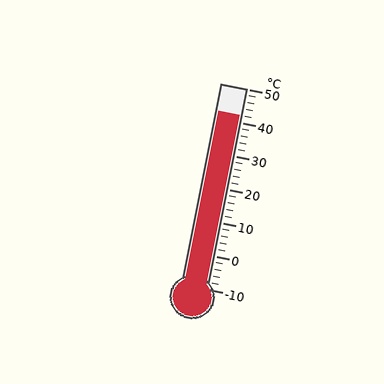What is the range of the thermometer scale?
The thermometer scale ranges from -10°C to 50°C.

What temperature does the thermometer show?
The thermometer shows approximately 42°C.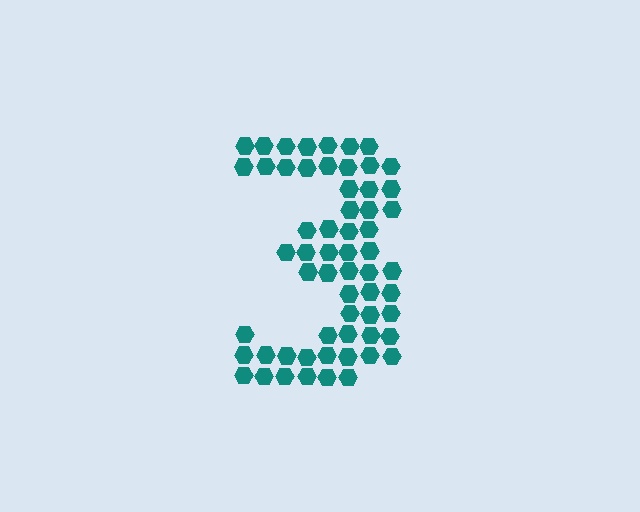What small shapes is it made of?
It is made of small hexagons.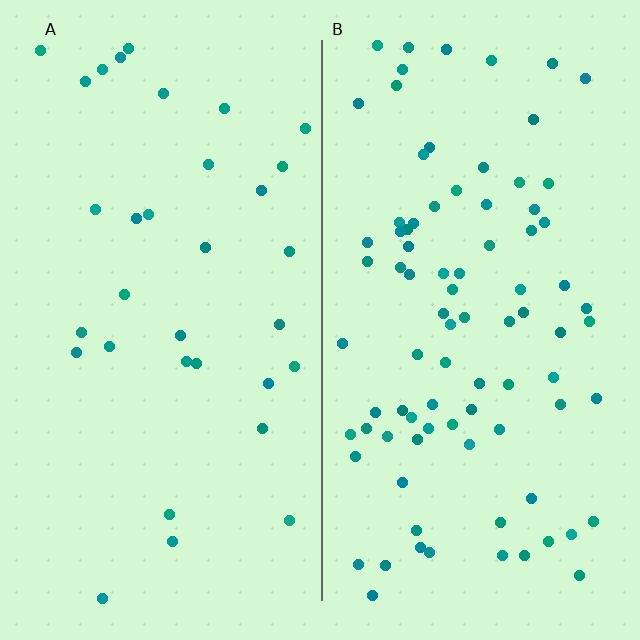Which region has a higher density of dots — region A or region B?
B (the right).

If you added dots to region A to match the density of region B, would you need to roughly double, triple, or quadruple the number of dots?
Approximately triple.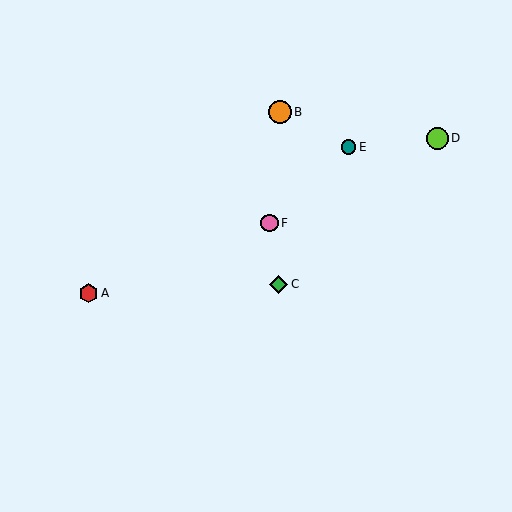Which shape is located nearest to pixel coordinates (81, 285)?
The red hexagon (labeled A) at (88, 293) is nearest to that location.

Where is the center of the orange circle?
The center of the orange circle is at (280, 112).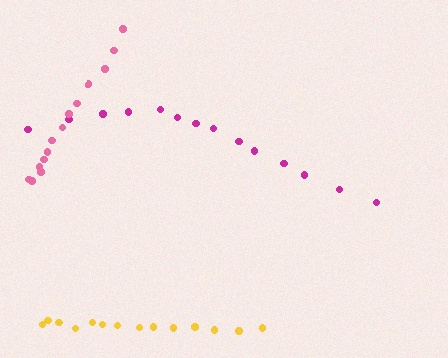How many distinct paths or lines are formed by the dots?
There are 3 distinct paths.